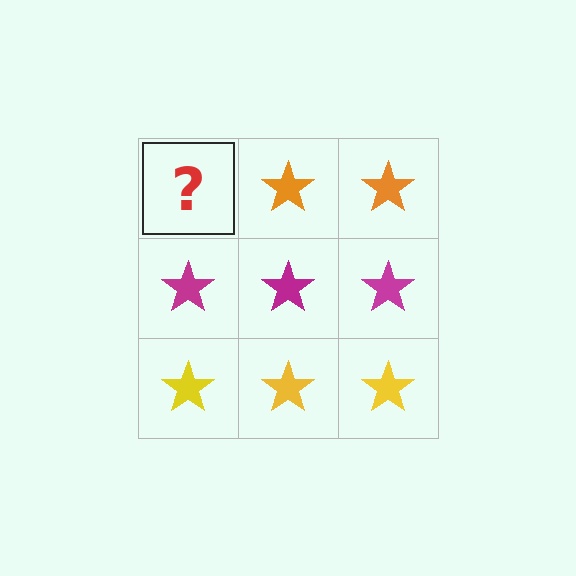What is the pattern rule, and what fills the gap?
The rule is that each row has a consistent color. The gap should be filled with an orange star.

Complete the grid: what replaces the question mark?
The question mark should be replaced with an orange star.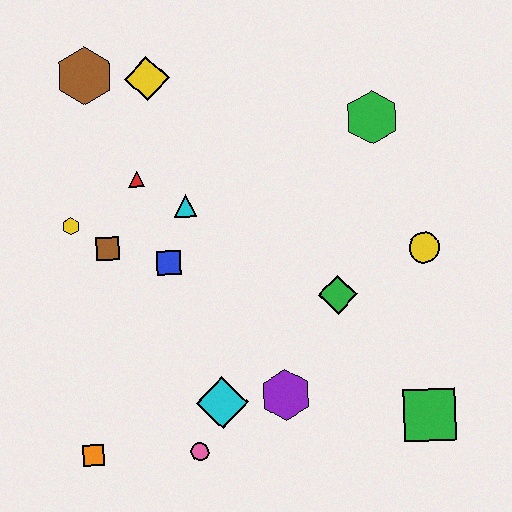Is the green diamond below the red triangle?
Yes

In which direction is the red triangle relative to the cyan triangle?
The red triangle is to the left of the cyan triangle.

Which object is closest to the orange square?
The pink circle is closest to the orange square.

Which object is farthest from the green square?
The brown hexagon is farthest from the green square.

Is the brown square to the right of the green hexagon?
No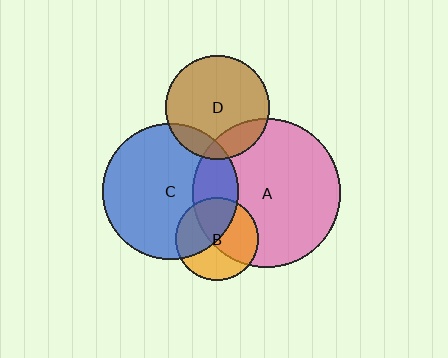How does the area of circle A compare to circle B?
Approximately 3.2 times.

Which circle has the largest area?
Circle A (pink).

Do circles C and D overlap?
Yes.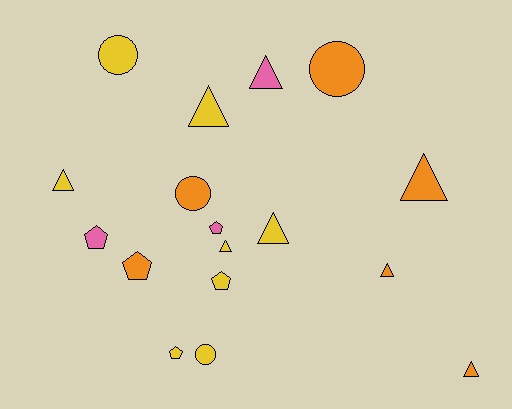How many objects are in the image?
There are 17 objects.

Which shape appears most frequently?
Triangle, with 8 objects.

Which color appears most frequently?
Yellow, with 8 objects.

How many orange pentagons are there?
There is 1 orange pentagon.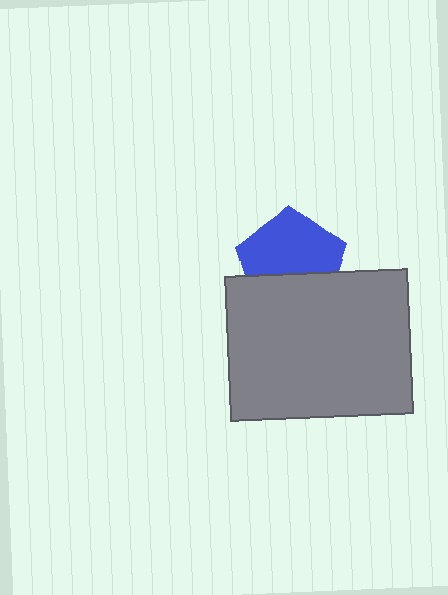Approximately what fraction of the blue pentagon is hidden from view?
Roughly 38% of the blue pentagon is hidden behind the gray rectangle.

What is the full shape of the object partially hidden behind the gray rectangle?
The partially hidden object is a blue pentagon.